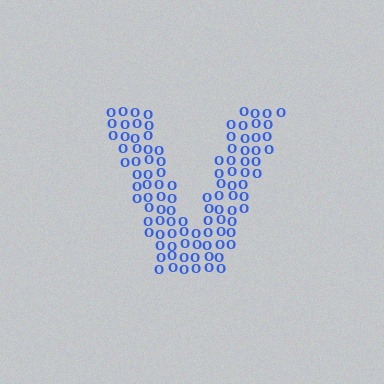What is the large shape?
The large shape is the letter V.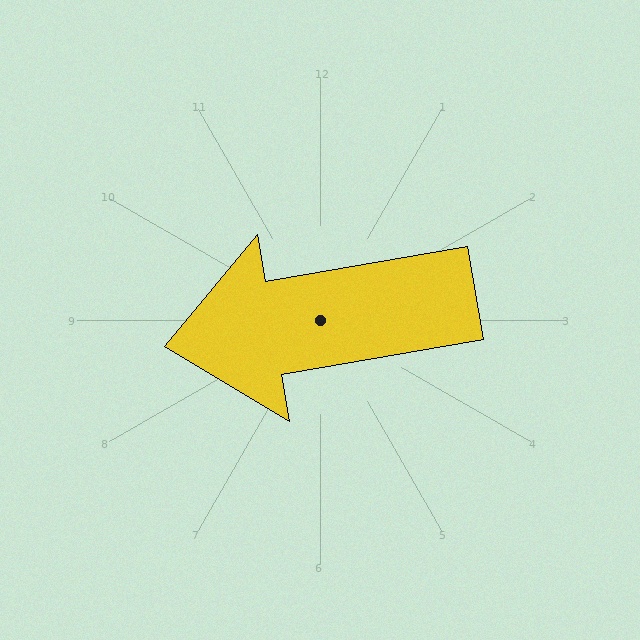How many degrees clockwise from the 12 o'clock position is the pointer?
Approximately 260 degrees.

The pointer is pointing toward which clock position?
Roughly 9 o'clock.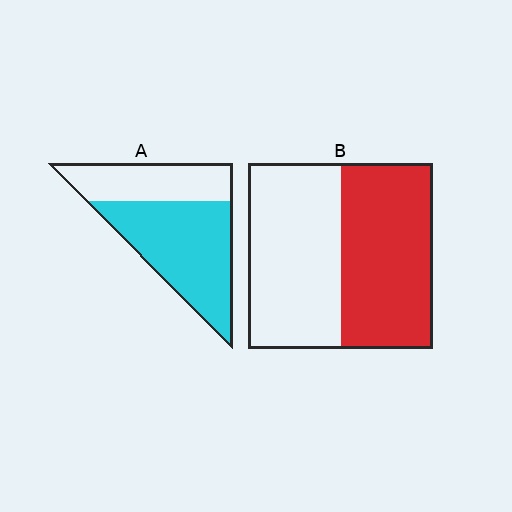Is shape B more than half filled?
Roughly half.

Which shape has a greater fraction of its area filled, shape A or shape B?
Shape A.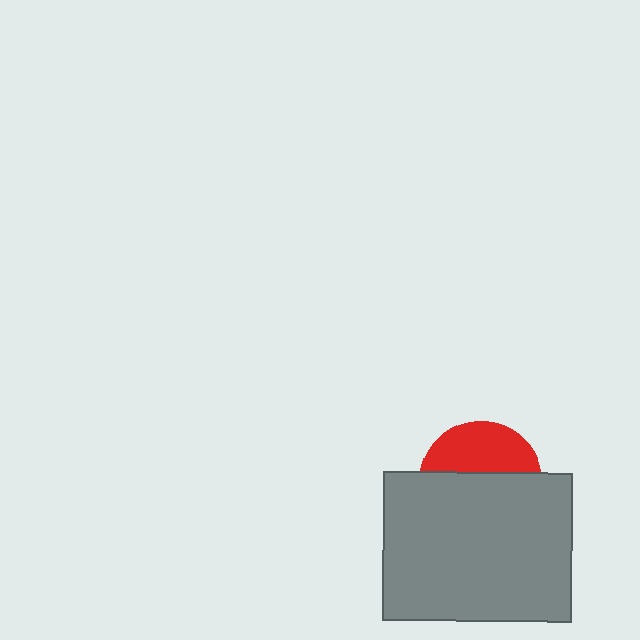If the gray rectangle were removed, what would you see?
You would see the complete red circle.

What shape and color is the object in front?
The object in front is a gray rectangle.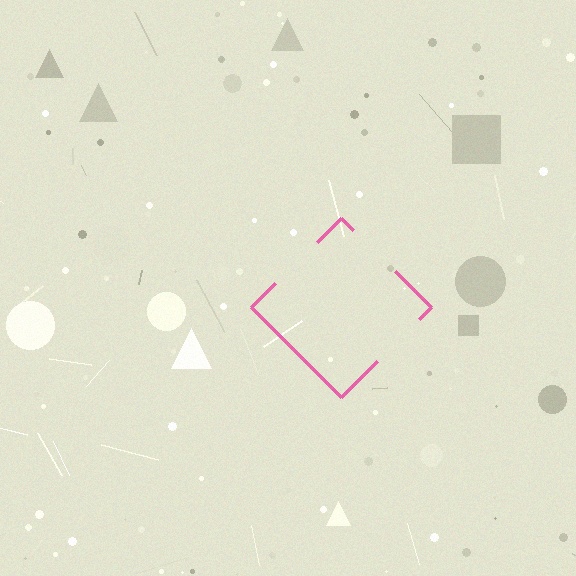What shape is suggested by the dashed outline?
The dashed outline suggests a diamond.